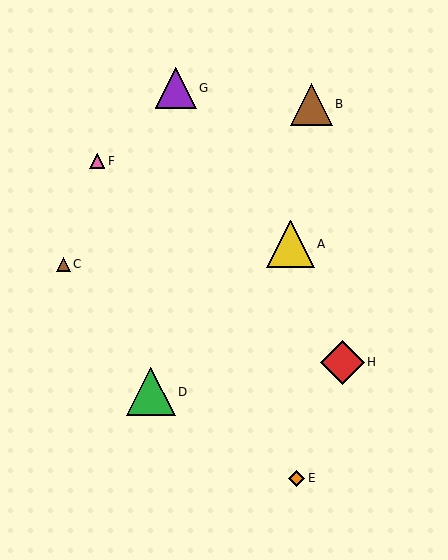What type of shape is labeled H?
Shape H is a red diamond.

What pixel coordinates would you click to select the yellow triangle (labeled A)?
Click at (290, 244) to select the yellow triangle A.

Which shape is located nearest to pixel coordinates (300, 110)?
The brown triangle (labeled B) at (311, 104) is nearest to that location.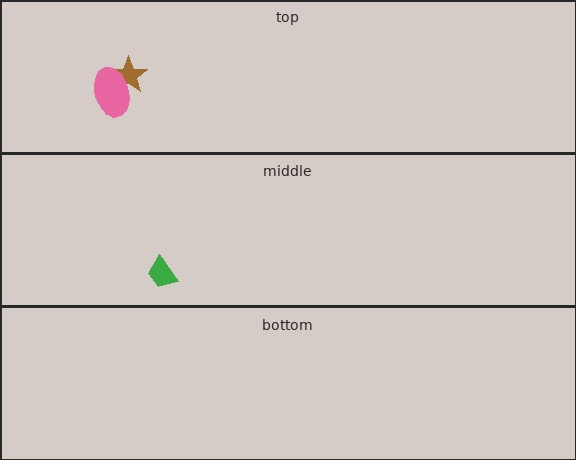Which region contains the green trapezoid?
The middle region.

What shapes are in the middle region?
The green trapezoid.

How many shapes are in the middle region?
1.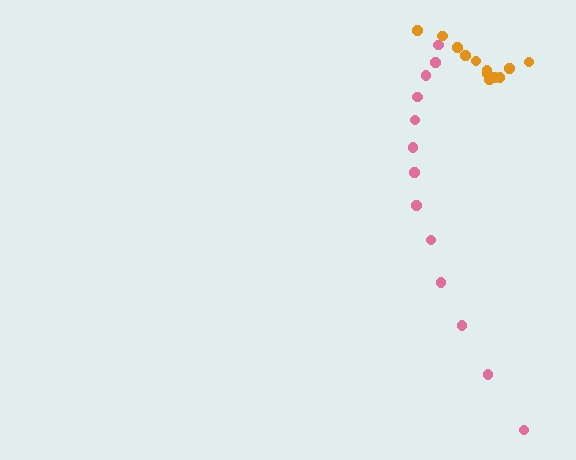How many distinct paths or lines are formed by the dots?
There are 2 distinct paths.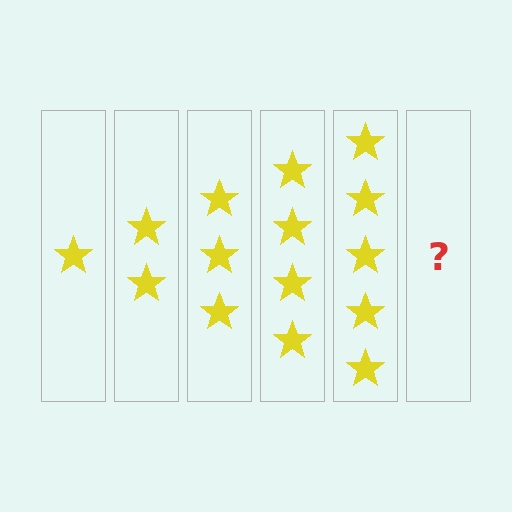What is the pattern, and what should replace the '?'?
The pattern is that each step adds one more star. The '?' should be 6 stars.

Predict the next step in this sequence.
The next step is 6 stars.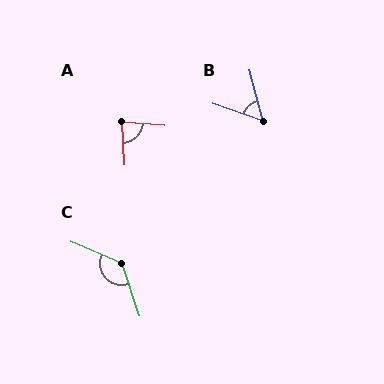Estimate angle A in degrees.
Approximately 82 degrees.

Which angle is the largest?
C, at approximately 131 degrees.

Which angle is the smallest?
B, at approximately 56 degrees.